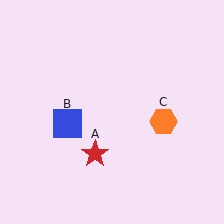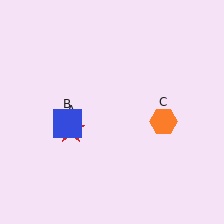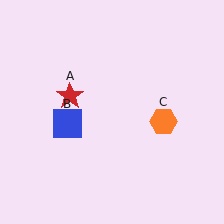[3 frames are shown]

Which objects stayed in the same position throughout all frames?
Blue square (object B) and orange hexagon (object C) remained stationary.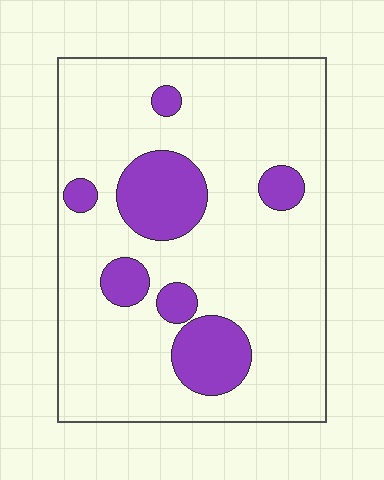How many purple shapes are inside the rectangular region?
7.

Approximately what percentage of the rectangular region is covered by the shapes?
Approximately 20%.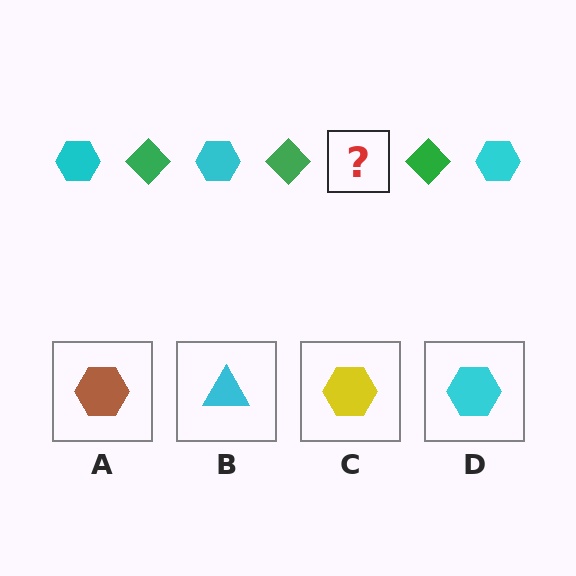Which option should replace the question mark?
Option D.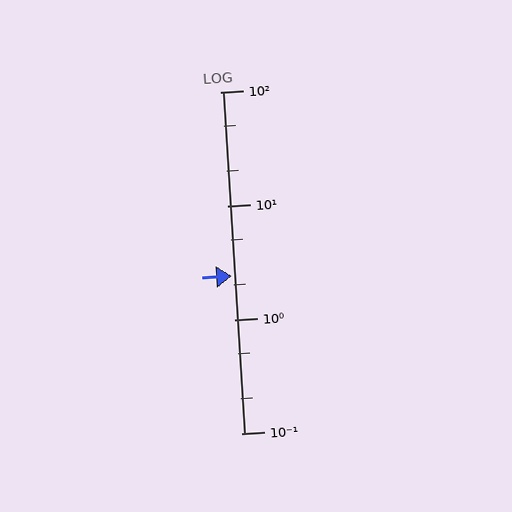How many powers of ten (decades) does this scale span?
The scale spans 3 decades, from 0.1 to 100.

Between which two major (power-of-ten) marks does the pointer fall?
The pointer is between 1 and 10.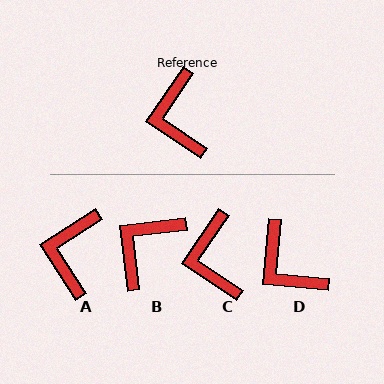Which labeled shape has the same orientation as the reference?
C.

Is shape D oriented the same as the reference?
No, it is off by about 29 degrees.